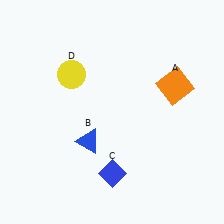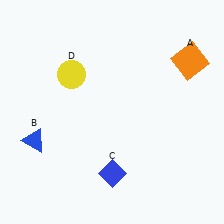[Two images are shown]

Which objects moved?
The objects that moved are: the orange square (A), the blue triangle (B).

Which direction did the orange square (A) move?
The orange square (A) moved up.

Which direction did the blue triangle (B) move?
The blue triangle (B) moved left.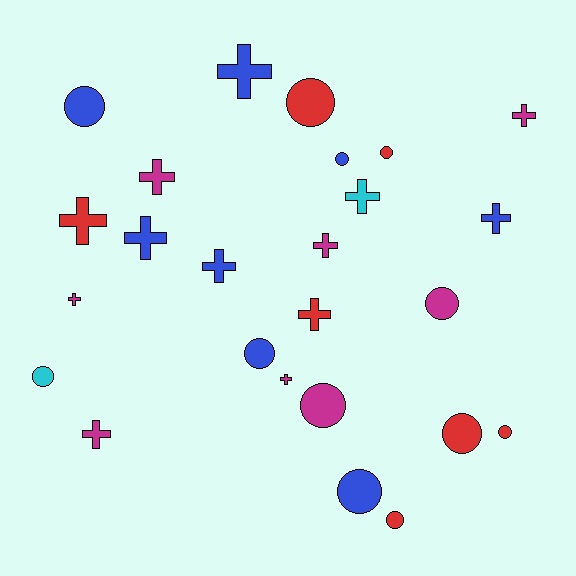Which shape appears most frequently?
Cross, with 13 objects.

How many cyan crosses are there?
There is 1 cyan cross.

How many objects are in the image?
There are 25 objects.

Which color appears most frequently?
Blue, with 8 objects.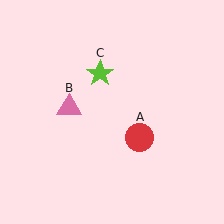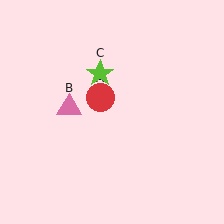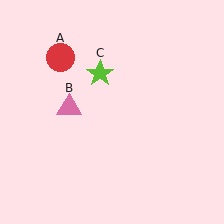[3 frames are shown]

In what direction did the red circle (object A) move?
The red circle (object A) moved up and to the left.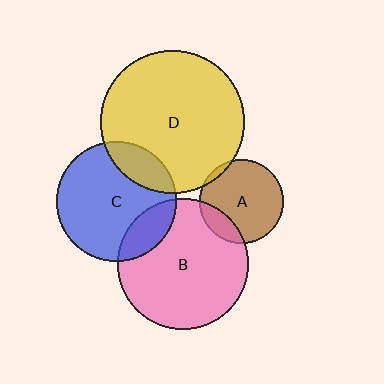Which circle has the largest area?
Circle D (yellow).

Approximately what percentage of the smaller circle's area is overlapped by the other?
Approximately 15%.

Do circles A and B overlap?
Yes.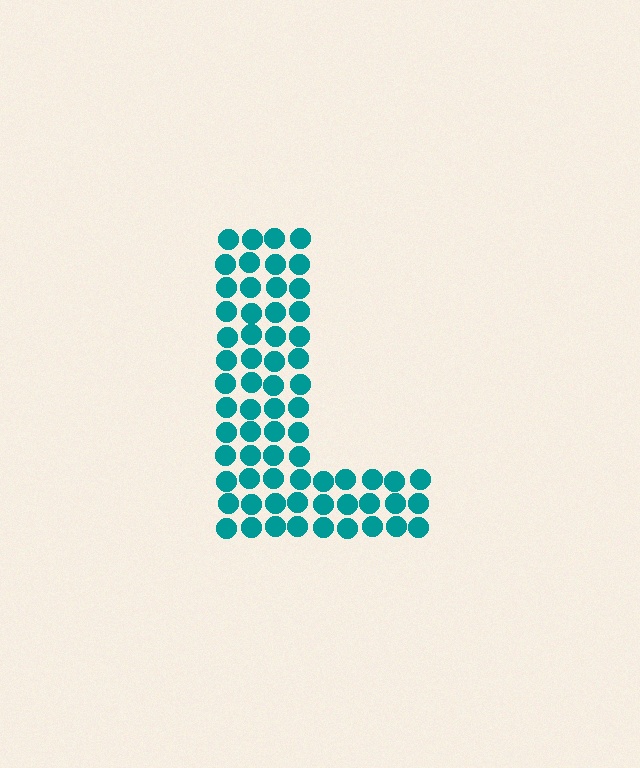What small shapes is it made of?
It is made of small circles.